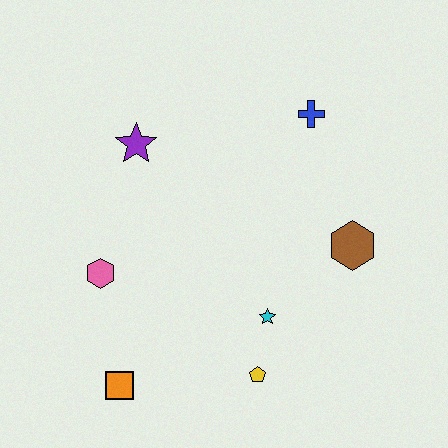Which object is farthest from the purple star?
The yellow pentagon is farthest from the purple star.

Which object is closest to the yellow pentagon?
The cyan star is closest to the yellow pentagon.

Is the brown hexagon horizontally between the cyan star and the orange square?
No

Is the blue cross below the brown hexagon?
No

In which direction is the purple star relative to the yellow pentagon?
The purple star is above the yellow pentagon.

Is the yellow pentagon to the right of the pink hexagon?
Yes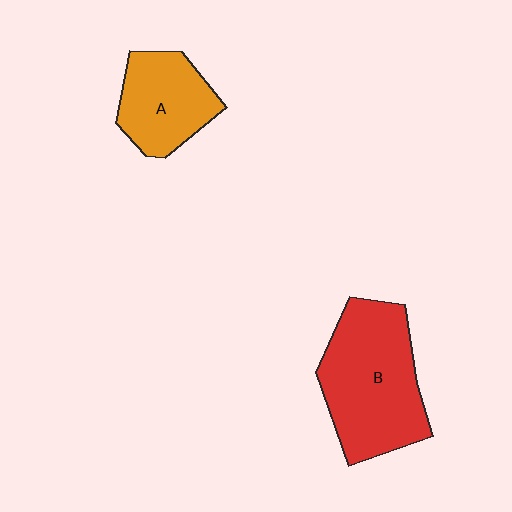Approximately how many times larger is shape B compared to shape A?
Approximately 1.7 times.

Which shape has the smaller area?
Shape A (orange).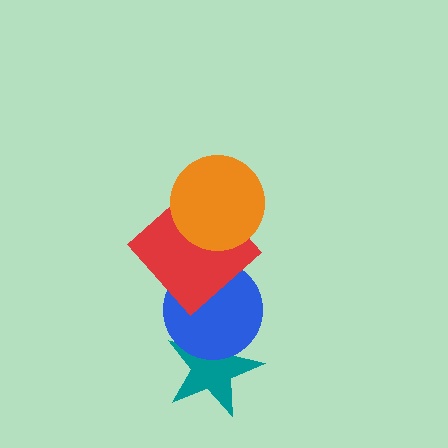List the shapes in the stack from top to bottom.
From top to bottom: the orange circle, the red diamond, the blue circle, the teal star.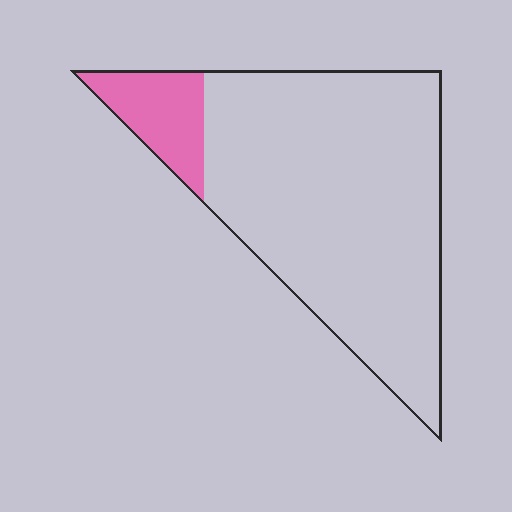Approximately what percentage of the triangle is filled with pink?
Approximately 15%.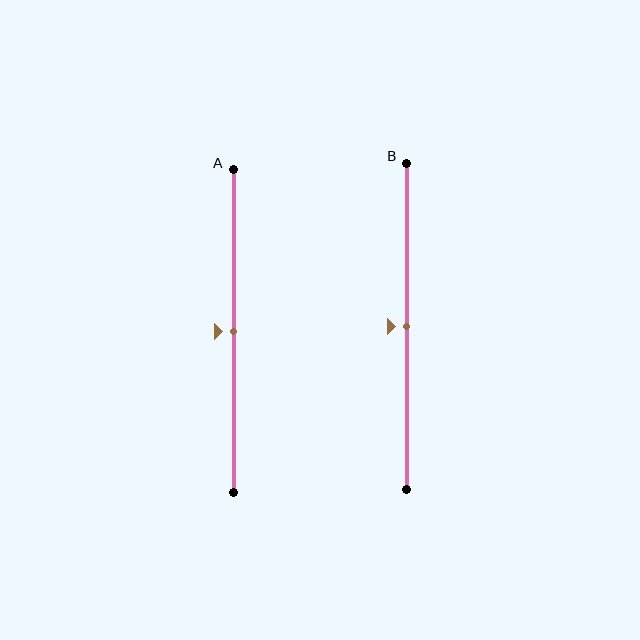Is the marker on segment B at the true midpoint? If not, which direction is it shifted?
Yes, the marker on segment B is at the true midpoint.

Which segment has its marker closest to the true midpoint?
Segment A has its marker closest to the true midpoint.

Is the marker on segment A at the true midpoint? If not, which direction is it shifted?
Yes, the marker on segment A is at the true midpoint.